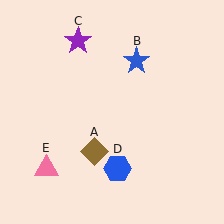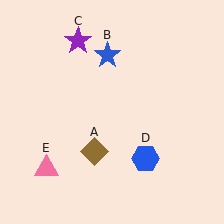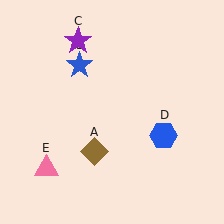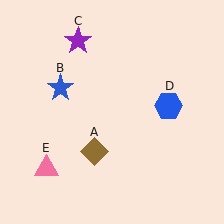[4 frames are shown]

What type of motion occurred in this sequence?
The blue star (object B), blue hexagon (object D) rotated counterclockwise around the center of the scene.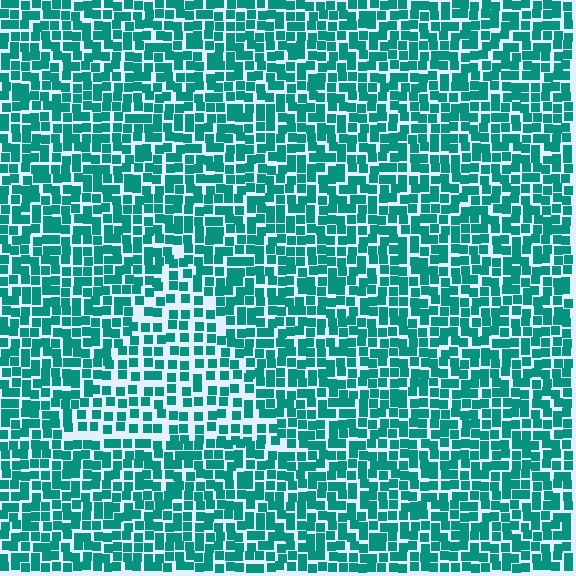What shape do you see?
I see a triangle.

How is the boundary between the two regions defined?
The boundary is defined by a change in element density (approximately 1.6x ratio). All elements are the same color, size, and shape.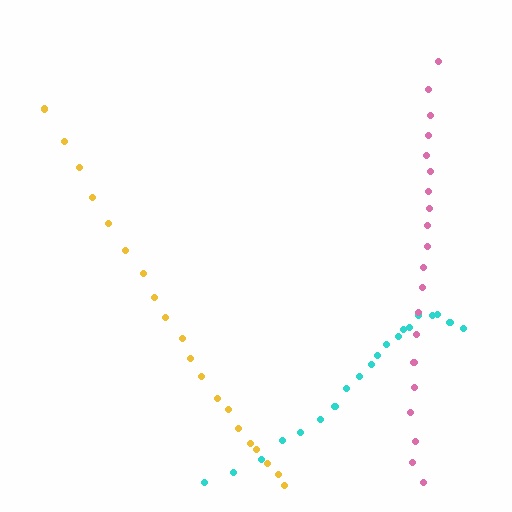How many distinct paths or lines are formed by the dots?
There are 3 distinct paths.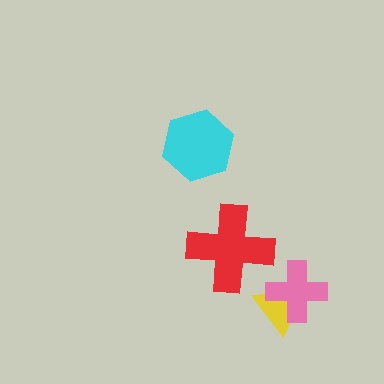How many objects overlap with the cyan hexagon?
0 objects overlap with the cyan hexagon.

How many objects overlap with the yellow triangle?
1 object overlaps with the yellow triangle.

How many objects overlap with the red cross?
0 objects overlap with the red cross.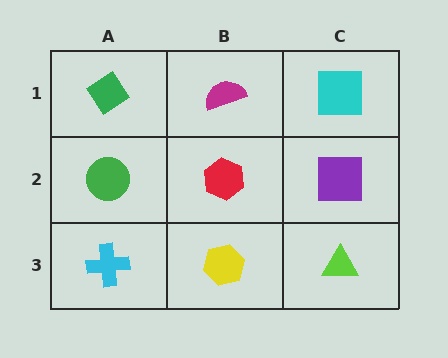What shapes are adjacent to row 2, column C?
A cyan square (row 1, column C), a lime triangle (row 3, column C), a red hexagon (row 2, column B).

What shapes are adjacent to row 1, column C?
A purple square (row 2, column C), a magenta semicircle (row 1, column B).